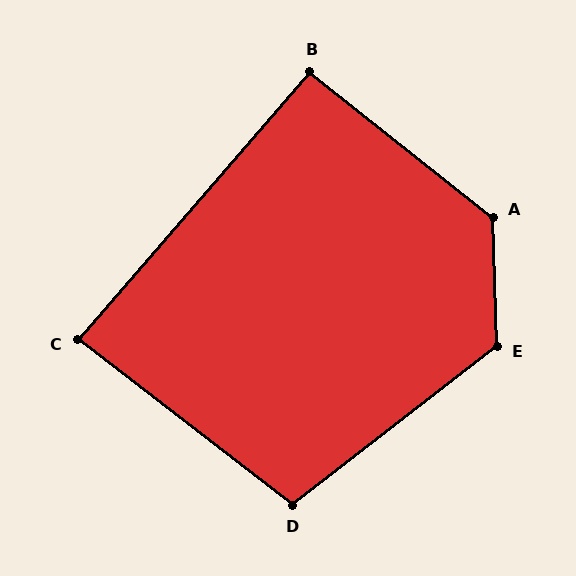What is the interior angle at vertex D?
Approximately 105 degrees (obtuse).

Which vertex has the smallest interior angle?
C, at approximately 87 degrees.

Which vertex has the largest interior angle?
A, at approximately 130 degrees.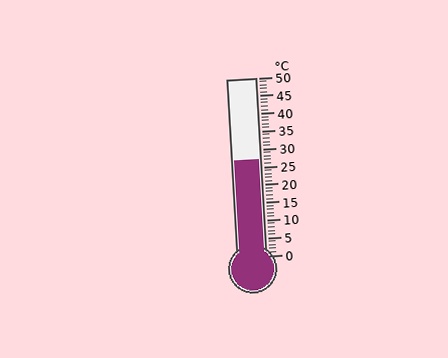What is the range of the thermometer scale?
The thermometer scale ranges from 0°C to 50°C.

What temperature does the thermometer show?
The thermometer shows approximately 27°C.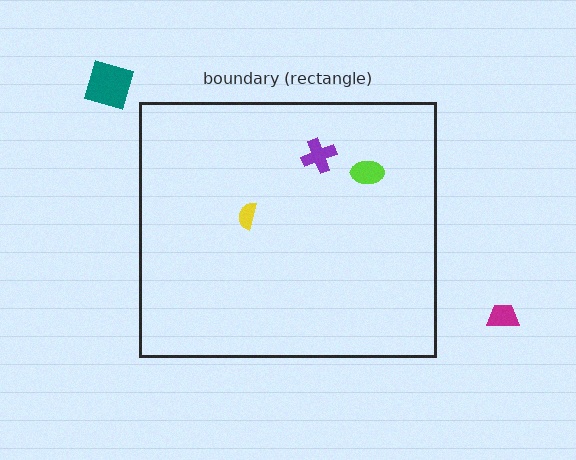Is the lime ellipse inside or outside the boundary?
Inside.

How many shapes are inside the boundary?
3 inside, 2 outside.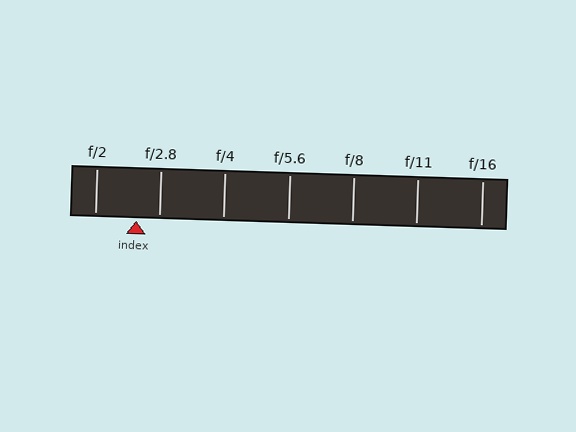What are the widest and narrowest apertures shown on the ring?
The widest aperture shown is f/2 and the narrowest is f/16.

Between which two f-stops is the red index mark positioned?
The index mark is between f/2 and f/2.8.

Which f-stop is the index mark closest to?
The index mark is closest to f/2.8.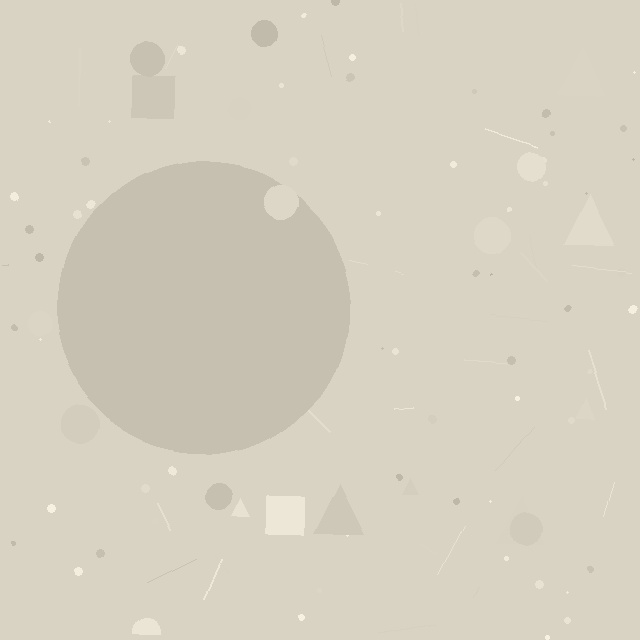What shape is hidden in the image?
A circle is hidden in the image.